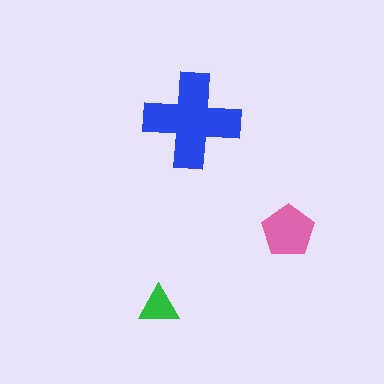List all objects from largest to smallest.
The blue cross, the pink pentagon, the green triangle.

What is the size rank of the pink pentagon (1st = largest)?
2nd.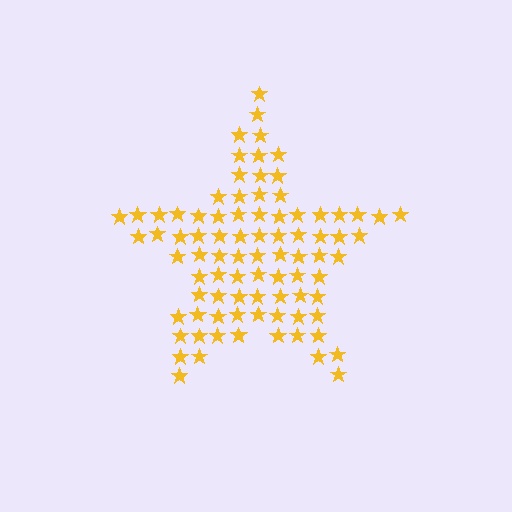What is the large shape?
The large shape is a star.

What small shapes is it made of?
It is made of small stars.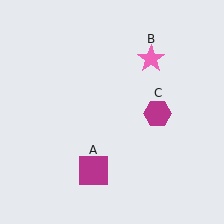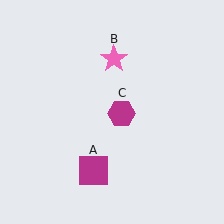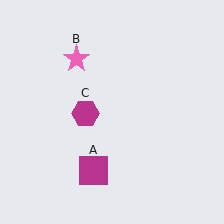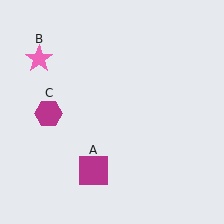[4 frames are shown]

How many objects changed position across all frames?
2 objects changed position: pink star (object B), magenta hexagon (object C).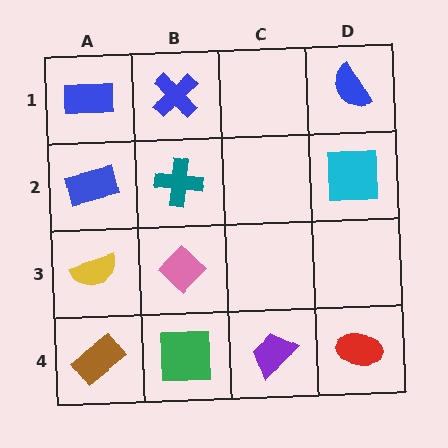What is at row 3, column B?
A pink diamond.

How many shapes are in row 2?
3 shapes.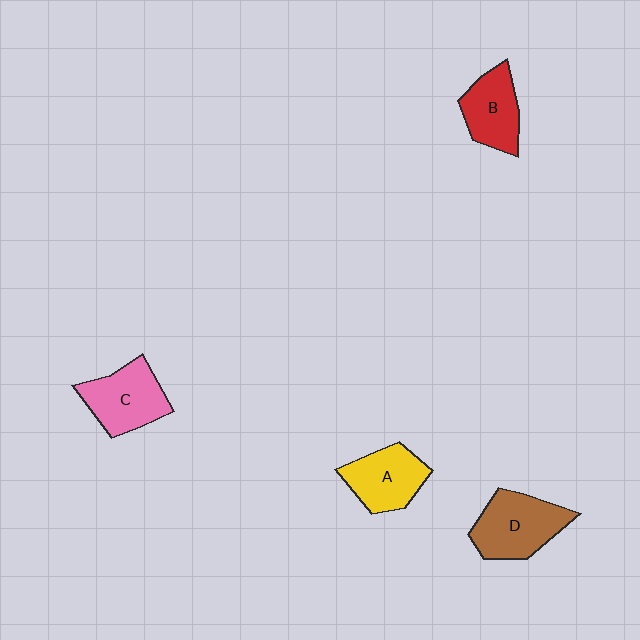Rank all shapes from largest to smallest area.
From largest to smallest: D (brown), C (pink), A (yellow), B (red).